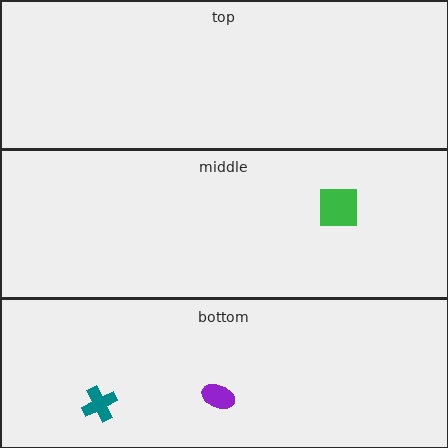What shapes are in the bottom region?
The teal cross, the purple ellipse.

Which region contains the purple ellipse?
The bottom region.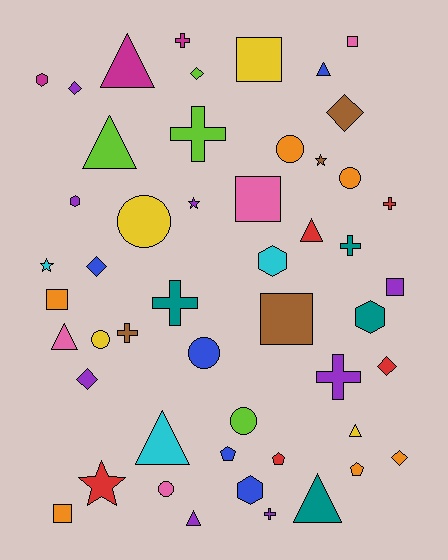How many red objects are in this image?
There are 5 red objects.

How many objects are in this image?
There are 50 objects.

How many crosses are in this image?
There are 8 crosses.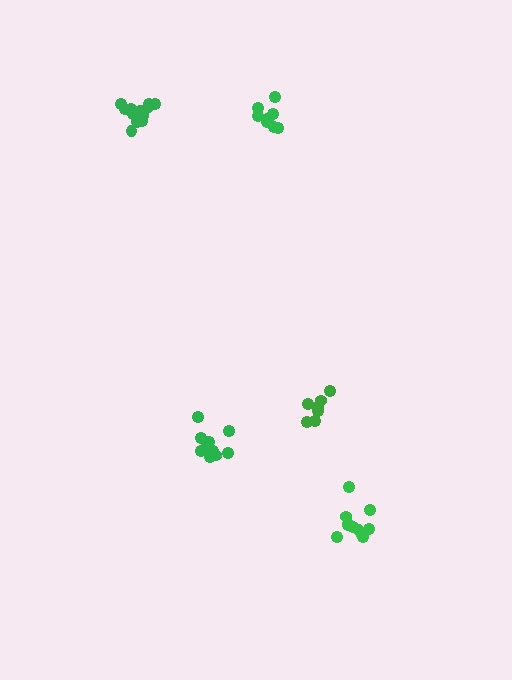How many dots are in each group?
Group 1: 8 dots, Group 2: 11 dots, Group 3: 12 dots, Group 4: 7 dots, Group 5: 11 dots (49 total).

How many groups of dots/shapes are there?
There are 5 groups.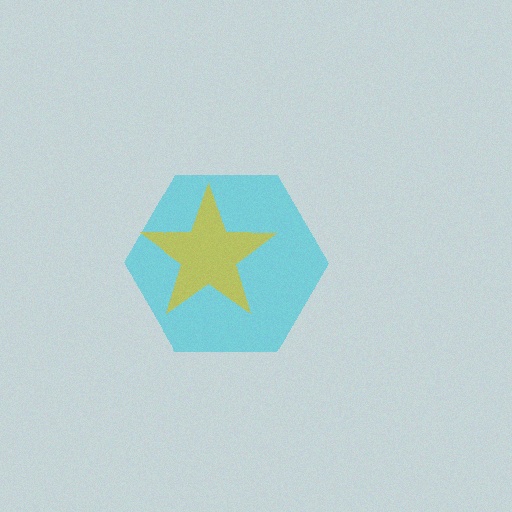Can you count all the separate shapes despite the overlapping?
Yes, there are 2 separate shapes.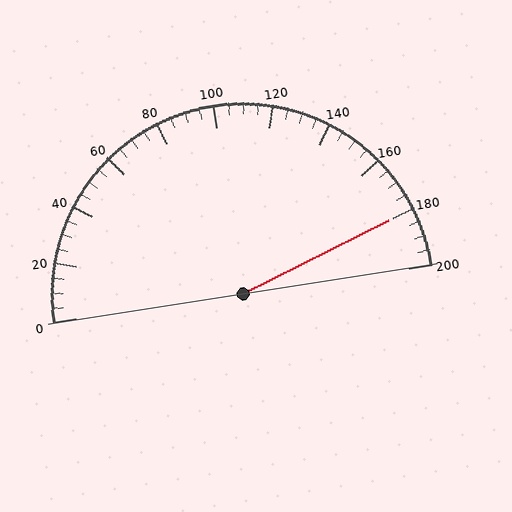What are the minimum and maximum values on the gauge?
The gauge ranges from 0 to 200.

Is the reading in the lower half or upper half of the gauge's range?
The reading is in the upper half of the range (0 to 200).